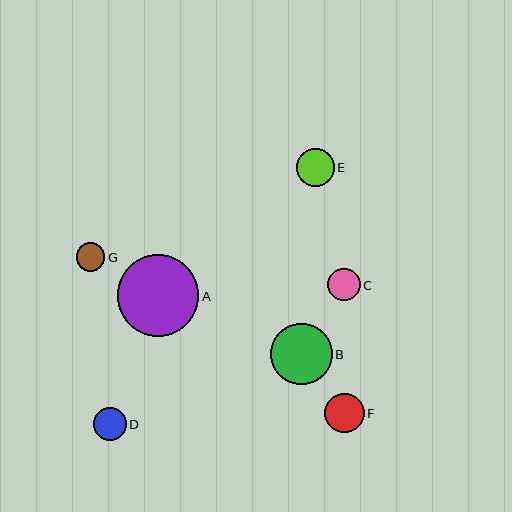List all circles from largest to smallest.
From largest to smallest: A, B, F, E, D, C, G.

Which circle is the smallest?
Circle G is the smallest with a size of approximately 28 pixels.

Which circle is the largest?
Circle A is the largest with a size of approximately 82 pixels.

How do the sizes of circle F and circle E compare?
Circle F and circle E are approximately the same size.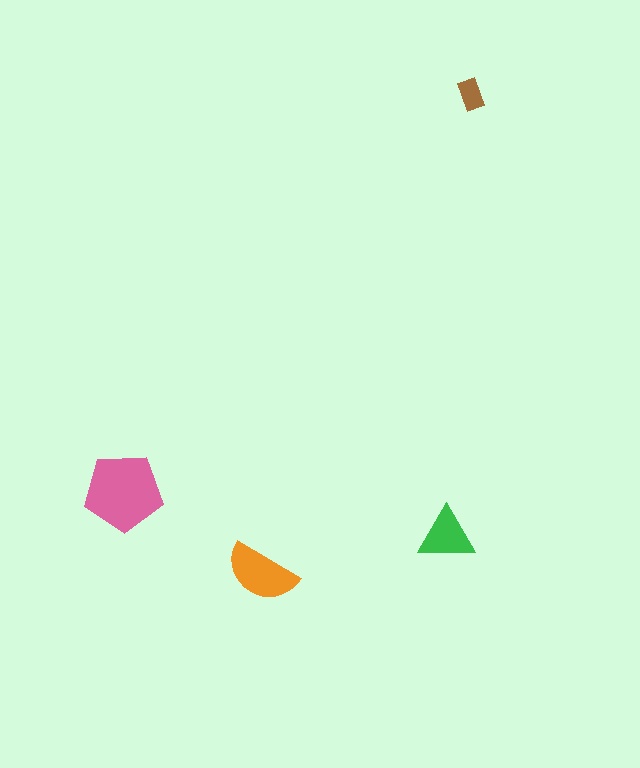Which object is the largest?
The pink pentagon.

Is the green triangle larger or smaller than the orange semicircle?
Smaller.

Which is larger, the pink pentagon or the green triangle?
The pink pentagon.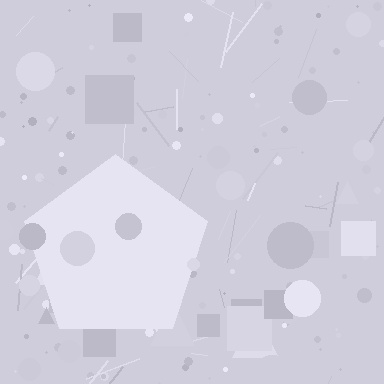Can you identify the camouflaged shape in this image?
The camouflaged shape is a pentagon.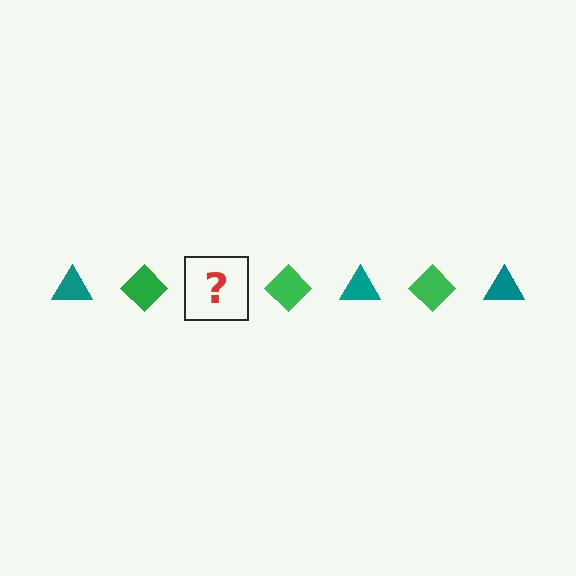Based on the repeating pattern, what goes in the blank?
The blank should be a teal triangle.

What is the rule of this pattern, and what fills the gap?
The rule is that the pattern alternates between teal triangle and green diamond. The gap should be filled with a teal triangle.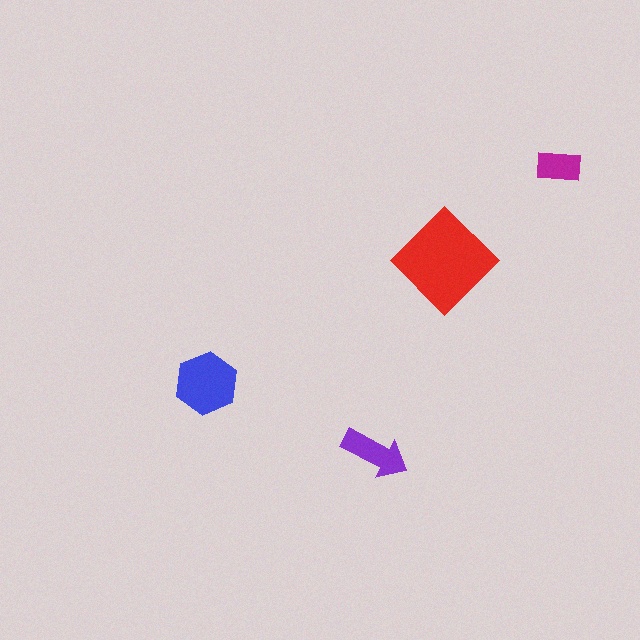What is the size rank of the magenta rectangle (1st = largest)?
4th.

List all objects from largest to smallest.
The red diamond, the blue hexagon, the purple arrow, the magenta rectangle.